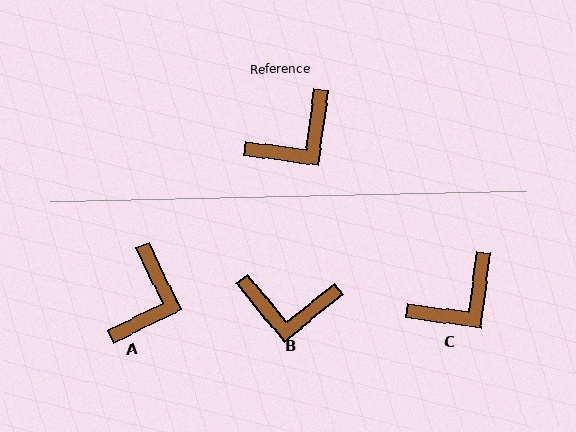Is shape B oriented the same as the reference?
No, it is off by about 43 degrees.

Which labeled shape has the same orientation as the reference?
C.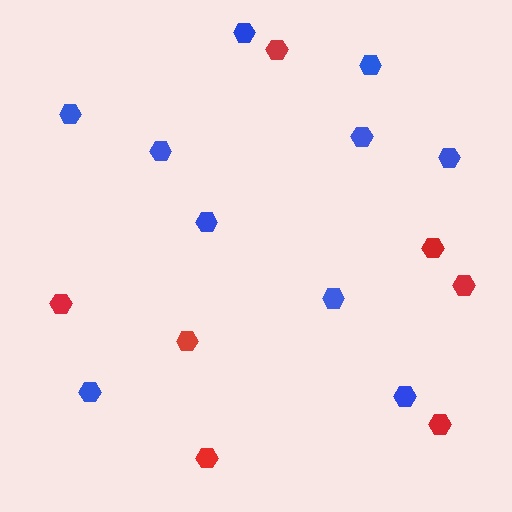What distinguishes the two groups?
There are 2 groups: one group of red hexagons (7) and one group of blue hexagons (10).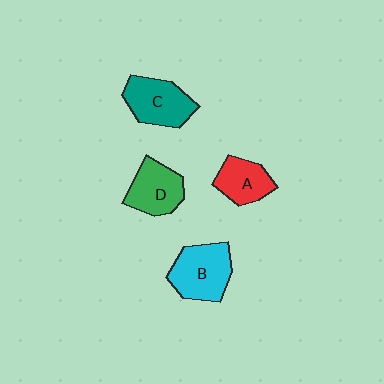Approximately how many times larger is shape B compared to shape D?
Approximately 1.2 times.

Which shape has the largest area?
Shape B (cyan).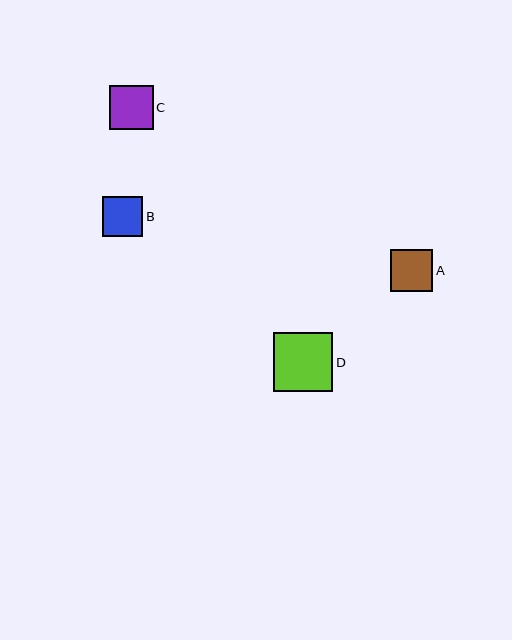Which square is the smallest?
Square B is the smallest with a size of approximately 40 pixels.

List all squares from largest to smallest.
From largest to smallest: D, C, A, B.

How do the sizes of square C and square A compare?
Square C and square A are approximately the same size.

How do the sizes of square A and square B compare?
Square A and square B are approximately the same size.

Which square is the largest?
Square D is the largest with a size of approximately 59 pixels.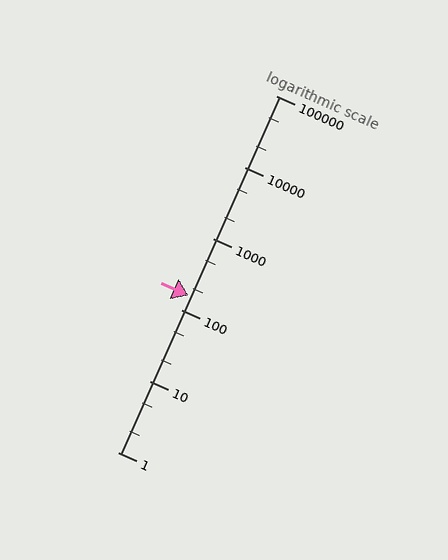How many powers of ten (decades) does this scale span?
The scale spans 5 decades, from 1 to 100000.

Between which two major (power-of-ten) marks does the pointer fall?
The pointer is between 100 and 1000.